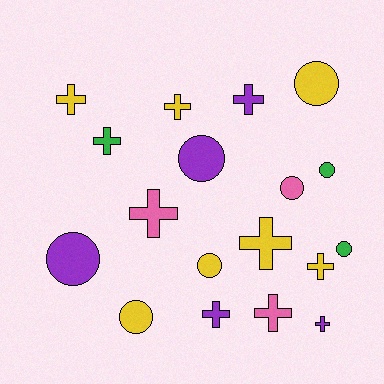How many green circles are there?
There are 2 green circles.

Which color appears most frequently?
Yellow, with 7 objects.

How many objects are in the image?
There are 18 objects.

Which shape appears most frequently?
Cross, with 10 objects.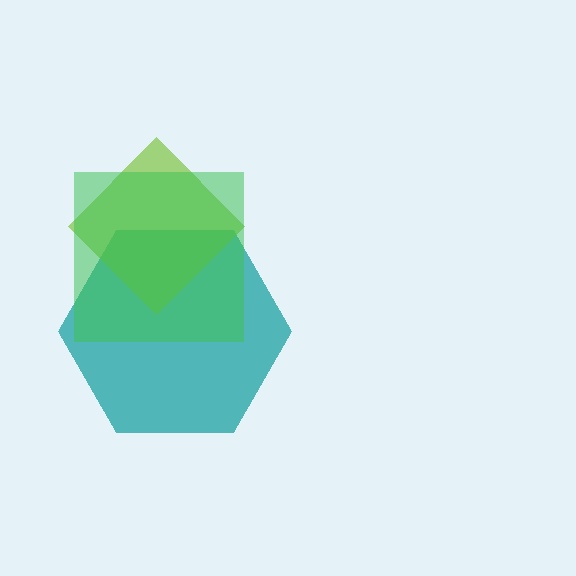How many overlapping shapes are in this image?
There are 3 overlapping shapes in the image.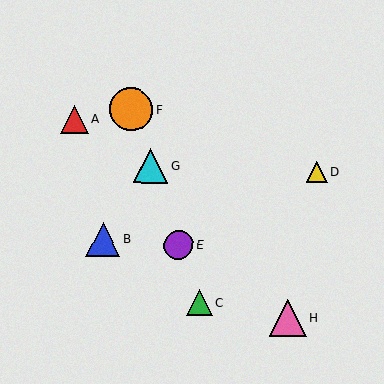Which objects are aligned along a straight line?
Objects C, E, F, G are aligned along a straight line.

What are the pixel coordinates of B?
Object B is at (103, 239).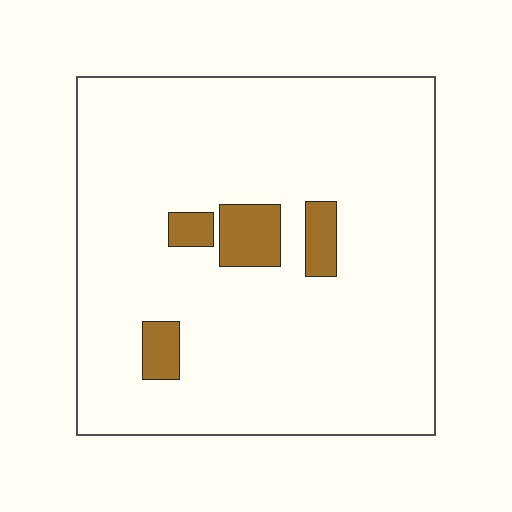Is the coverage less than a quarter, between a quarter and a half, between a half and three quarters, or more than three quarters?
Less than a quarter.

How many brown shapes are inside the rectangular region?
4.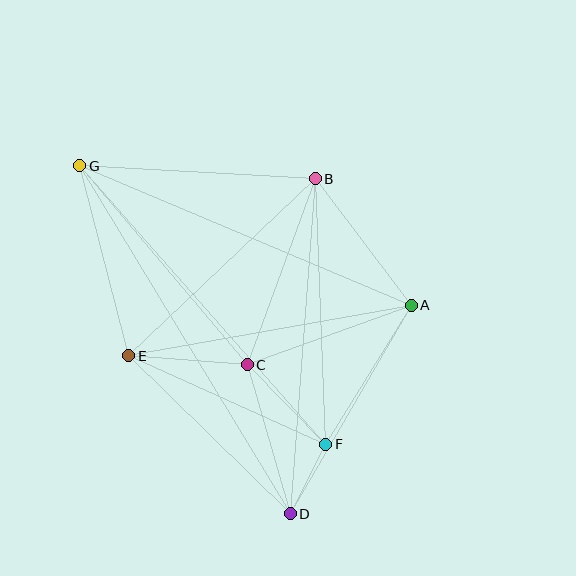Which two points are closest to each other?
Points D and F are closest to each other.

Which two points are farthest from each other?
Points D and G are farthest from each other.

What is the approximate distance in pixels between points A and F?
The distance between A and F is approximately 163 pixels.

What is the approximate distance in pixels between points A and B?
The distance between A and B is approximately 159 pixels.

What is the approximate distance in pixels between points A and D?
The distance between A and D is approximately 241 pixels.